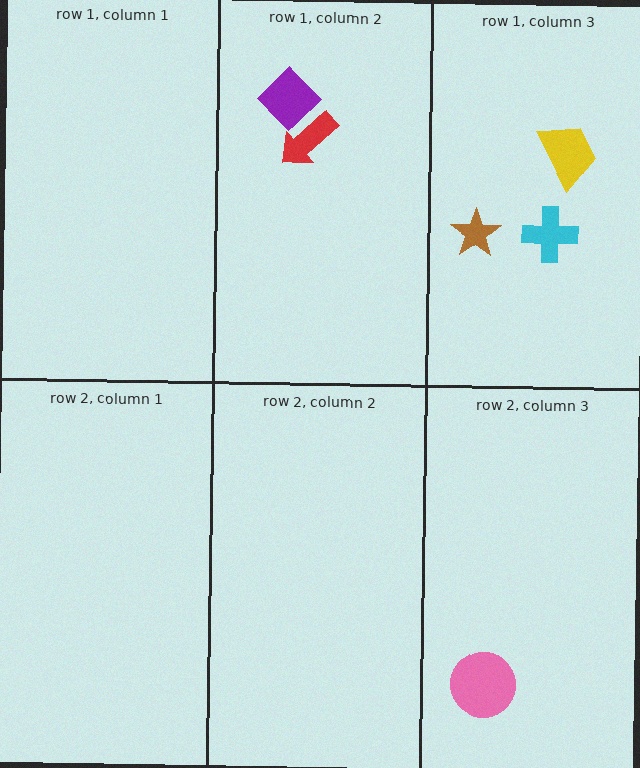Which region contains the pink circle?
The row 2, column 3 region.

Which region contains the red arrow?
The row 1, column 2 region.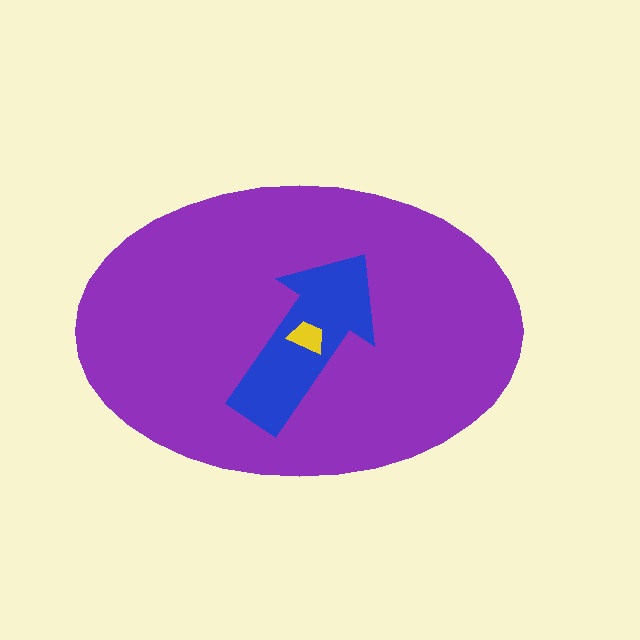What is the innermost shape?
The yellow trapezoid.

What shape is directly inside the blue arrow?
The yellow trapezoid.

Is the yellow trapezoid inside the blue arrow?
Yes.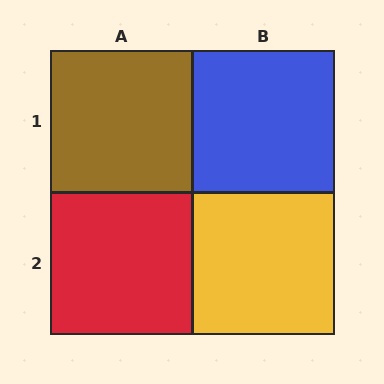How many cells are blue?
1 cell is blue.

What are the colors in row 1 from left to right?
Brown, blue.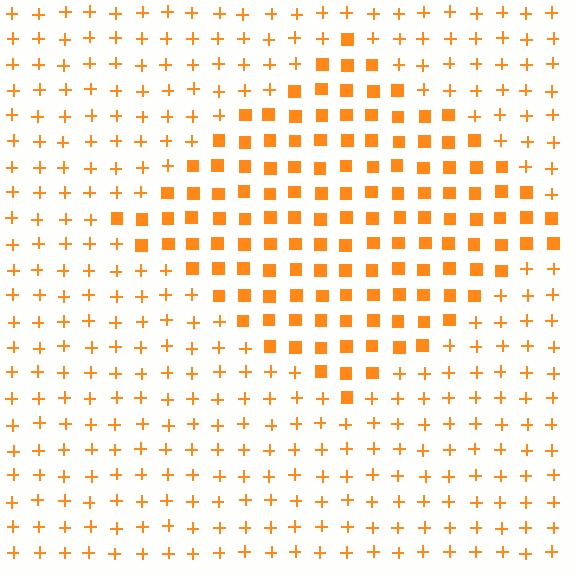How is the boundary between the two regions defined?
The boundary is defined by a change in element shape: squares inside vs. plus signs outside. All elements share the same color and spacing.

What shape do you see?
I see a diamond.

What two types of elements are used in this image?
The image uses squares inside the diamond region and plus signs outside it.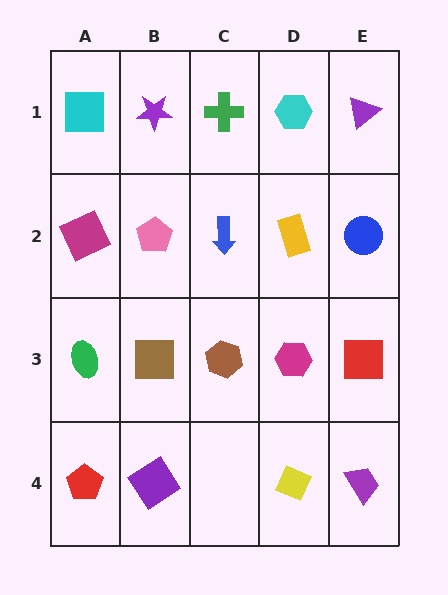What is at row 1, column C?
A green cross.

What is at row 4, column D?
A yellow diamond.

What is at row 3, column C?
A brown hexagon.